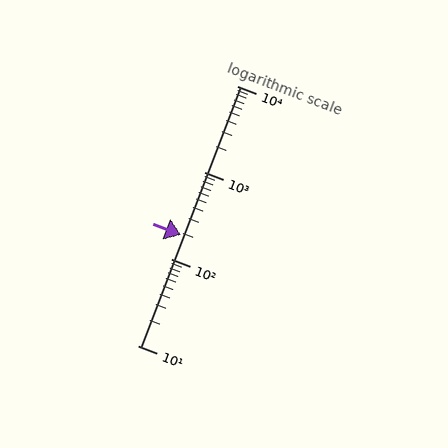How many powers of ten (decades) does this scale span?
The scale spans 3 decades, from 10 to 10000.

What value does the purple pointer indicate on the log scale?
The pointer indicates approximately 190.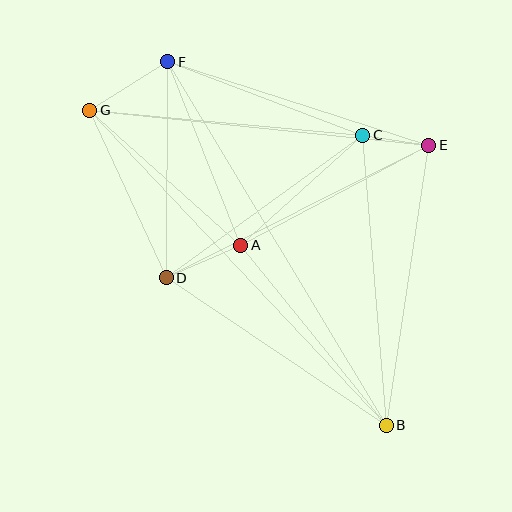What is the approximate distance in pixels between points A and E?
The distance between A and E is approximately 213 pixels.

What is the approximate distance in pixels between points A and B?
The distance between A and B is approximately 232 pixels.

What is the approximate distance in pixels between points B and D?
The distance between B and D is approximately 265 pixels.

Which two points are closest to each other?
Points C and E are closest to each other.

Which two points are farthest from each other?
Points B and G are farthest from each other.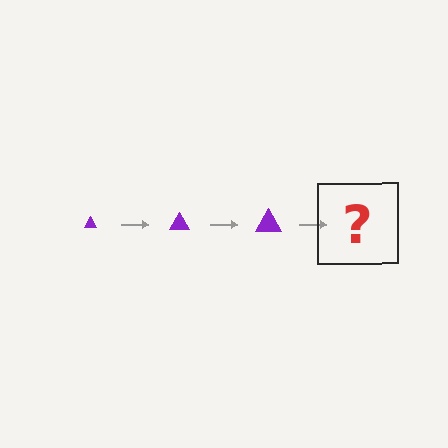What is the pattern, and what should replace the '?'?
The pattern is that the triangle gets progressively larger each step. The '?' should be a purple triangle, larger than the previous one.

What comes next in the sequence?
The next element should be a purple triangle, larger than the previous one.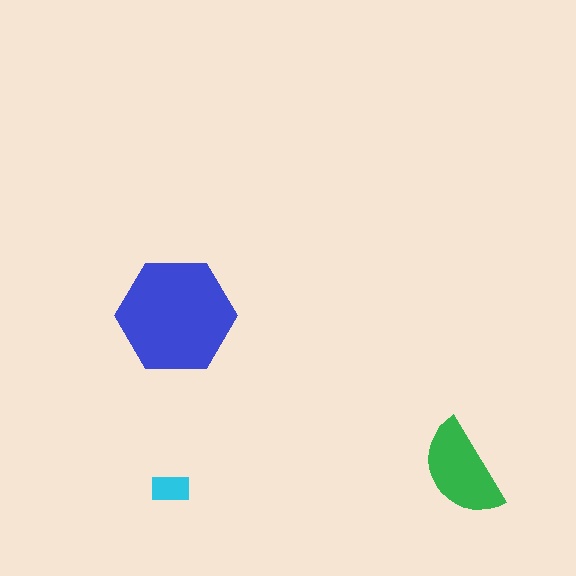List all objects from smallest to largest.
The cyan rectangle, the green semicircle, the blue hexagon.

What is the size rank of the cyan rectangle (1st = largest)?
3rd.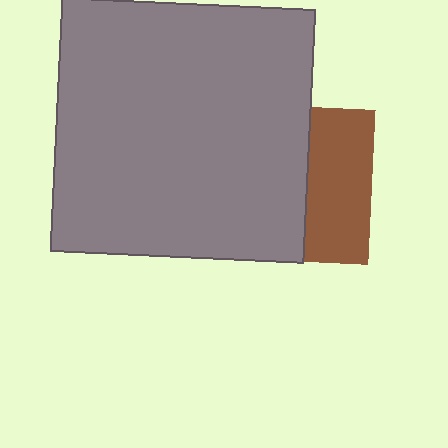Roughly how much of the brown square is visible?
A small part of it is visible (roughly 42%).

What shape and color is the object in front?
The object in front is a gray square.